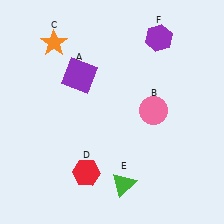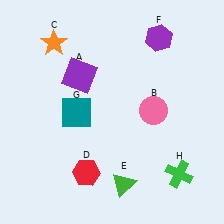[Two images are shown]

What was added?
A teal square (G), a green cross (H) were added in Image 2.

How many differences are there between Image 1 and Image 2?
There are 2 differences between the two images.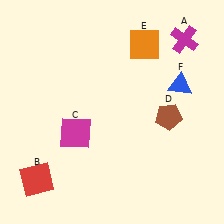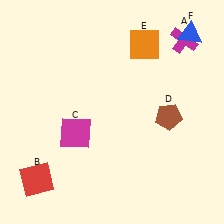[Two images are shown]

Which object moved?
The blue triangle (F) moved up.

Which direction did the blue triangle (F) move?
The blue triangle (F) moved up.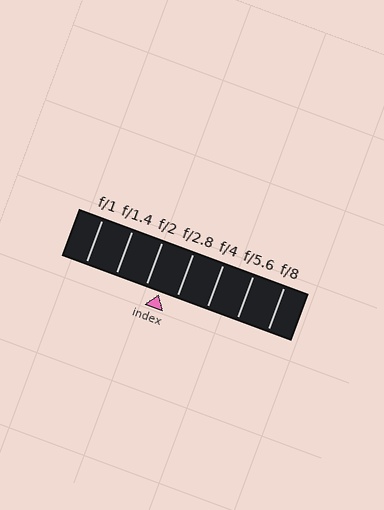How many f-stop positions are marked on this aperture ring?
There are 7 f-stop positions marked.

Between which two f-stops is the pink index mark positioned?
The index mark is between f/2 and f/2.8.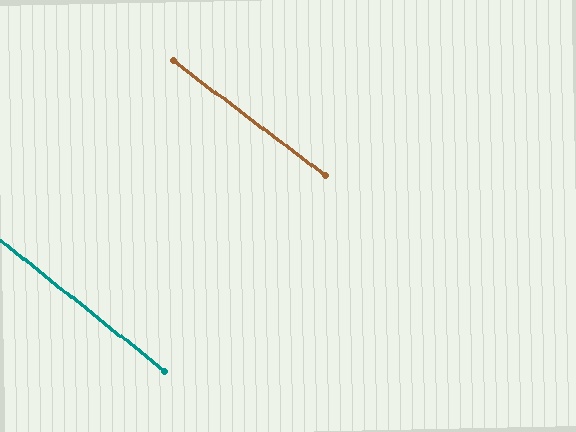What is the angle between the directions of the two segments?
Approximately 1 degree.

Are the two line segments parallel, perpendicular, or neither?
Parallel — their directions differ by only 1.4°.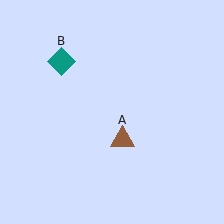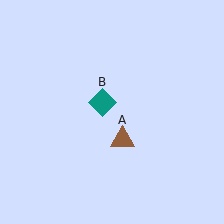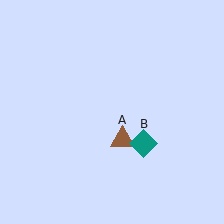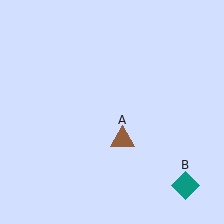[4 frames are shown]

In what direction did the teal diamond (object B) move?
The teal diamond (object B) moved down and to the right.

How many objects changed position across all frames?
1 object changed position: teal diamond (object B).